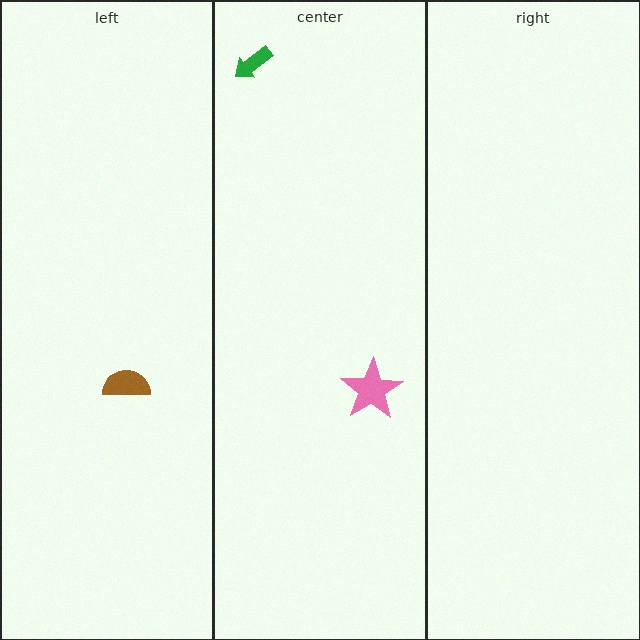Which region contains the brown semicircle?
The left region.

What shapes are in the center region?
The pink star, the green arrow.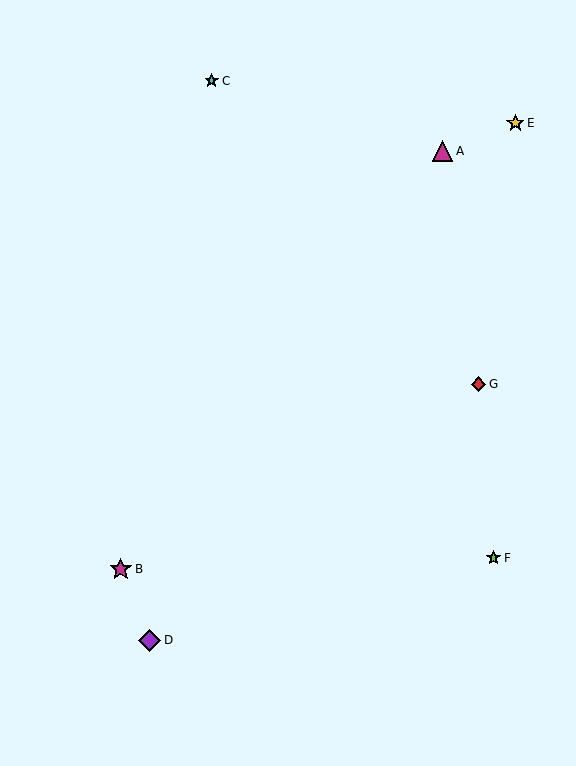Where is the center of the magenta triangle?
The center of the magenta triangle is at (442, 151).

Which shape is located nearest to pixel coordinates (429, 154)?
The magenta triangle (labeled A) at (442, 151) is nearest to that location.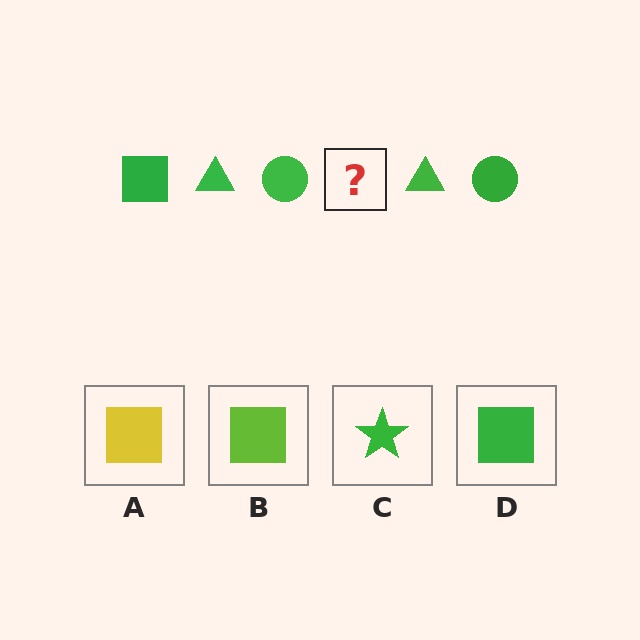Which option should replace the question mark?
Option D.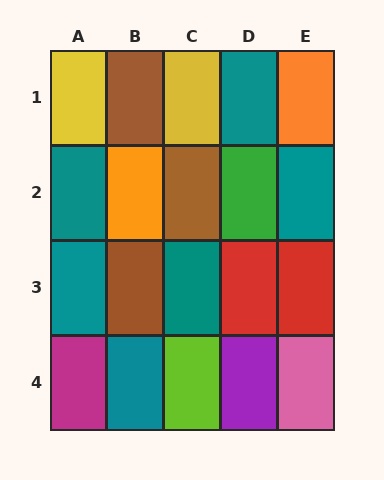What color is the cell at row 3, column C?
Teal.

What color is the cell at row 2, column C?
Brown.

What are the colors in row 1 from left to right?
Yellow, brown, yellow, teal, orange.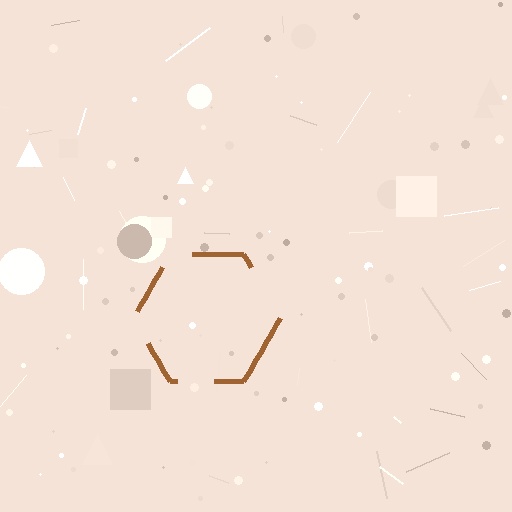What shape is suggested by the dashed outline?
The dashed outline suggests a hexagon.